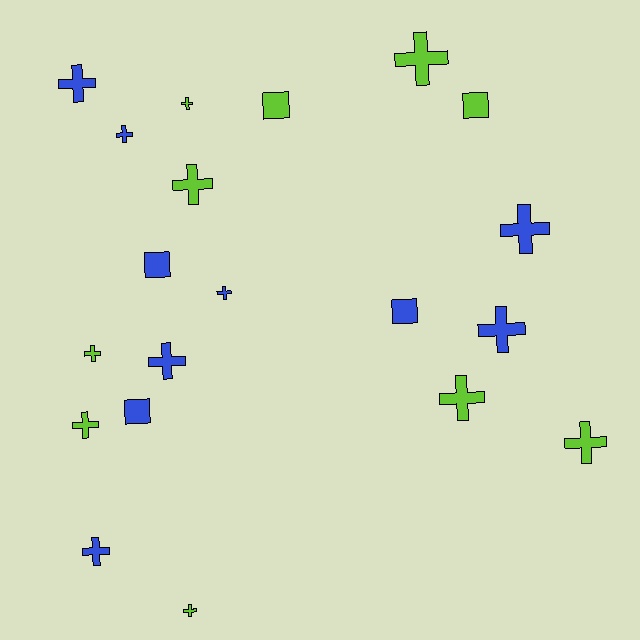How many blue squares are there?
There are 3 blue squares.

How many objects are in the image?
There are 20 objects.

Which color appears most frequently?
Blue, with 10 objects.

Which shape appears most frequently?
Cross, with 15 objects.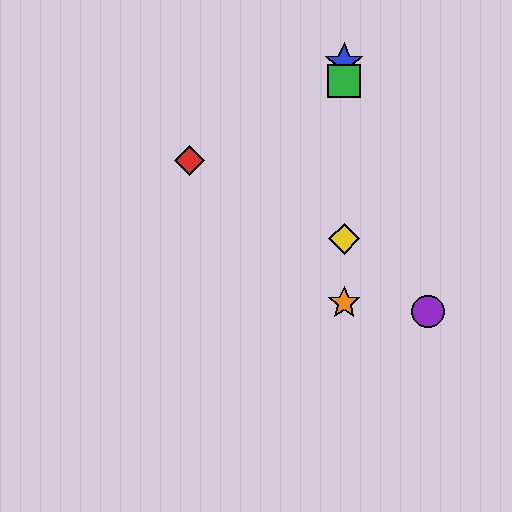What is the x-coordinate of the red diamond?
The red diamond is at x≈190.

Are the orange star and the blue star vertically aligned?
Yes, both are at x≈344.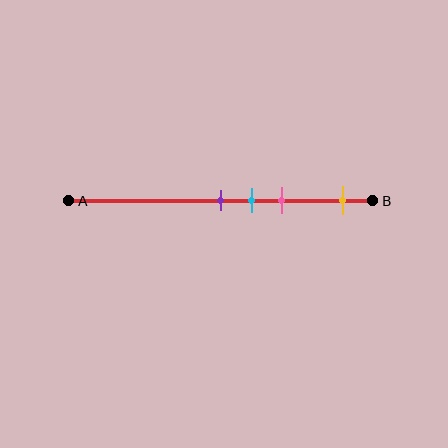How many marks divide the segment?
There are 4 marks dividing the segment.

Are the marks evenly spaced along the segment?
No, the marks are not evenly spaced.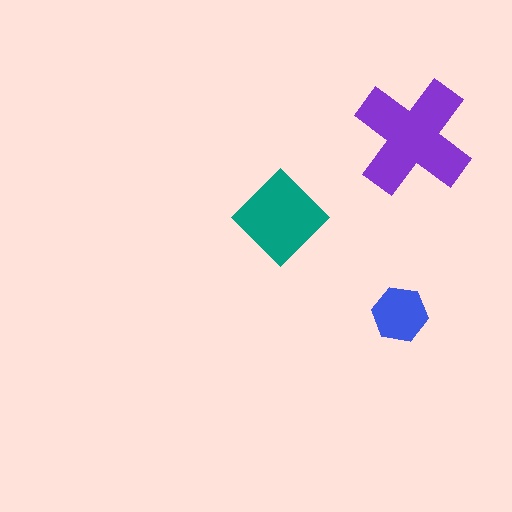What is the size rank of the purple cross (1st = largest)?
1st.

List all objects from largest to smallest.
The purple cross, the teal diamond, the blue hexagon.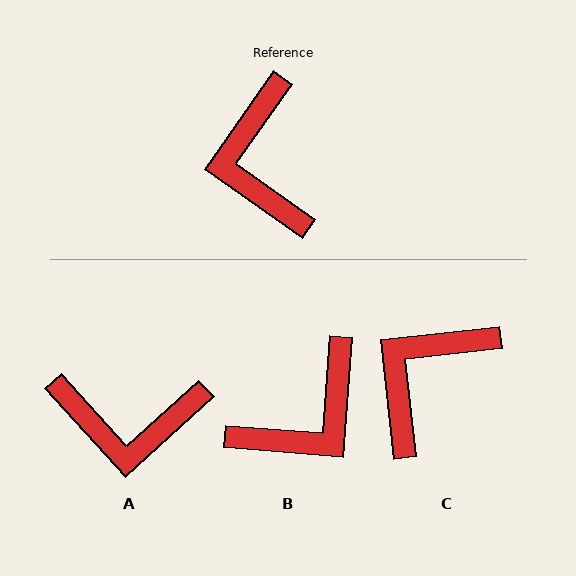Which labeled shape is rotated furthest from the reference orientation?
B, about 121 degrees away.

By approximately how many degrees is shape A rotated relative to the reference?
Approximately 77 degrees counter-clockwise.